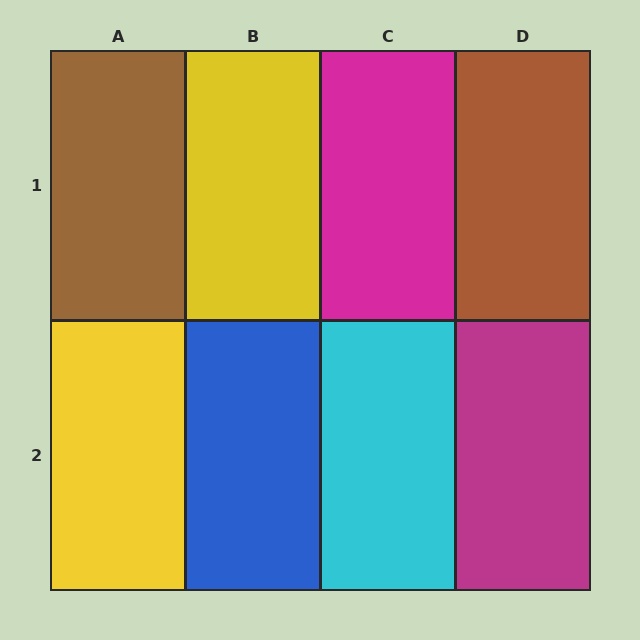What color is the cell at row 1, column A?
Brown.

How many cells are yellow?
2 cells are yellow.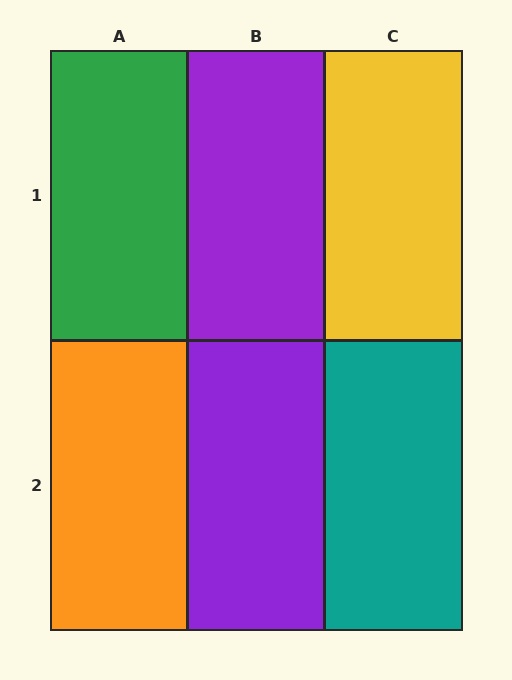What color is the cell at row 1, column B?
Purple.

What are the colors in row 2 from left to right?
Orange, purple, teal.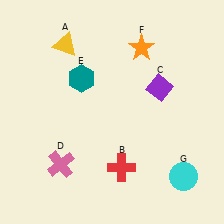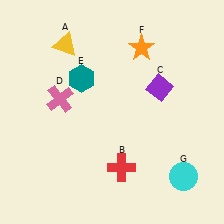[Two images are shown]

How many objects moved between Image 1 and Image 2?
1 object moved between the two images.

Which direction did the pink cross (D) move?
The pink cross (D) moved up.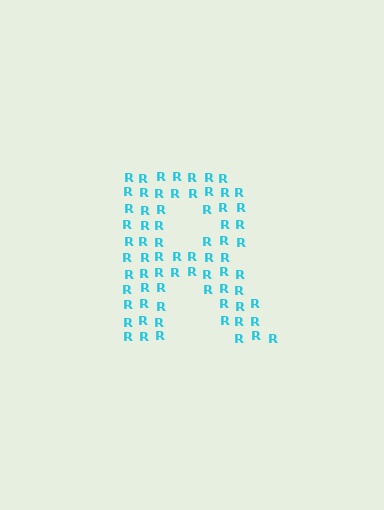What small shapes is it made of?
It is made of small letter R's.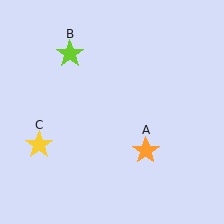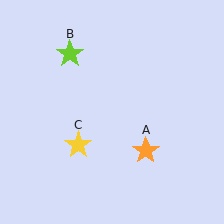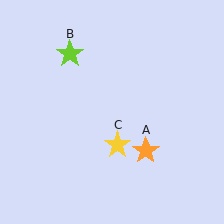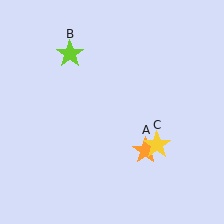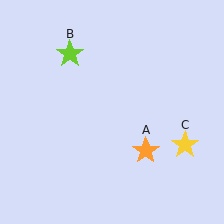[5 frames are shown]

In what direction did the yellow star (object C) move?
The yellow star (object C) moved right.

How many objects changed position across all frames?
1 object changed position: yellow star (object C).